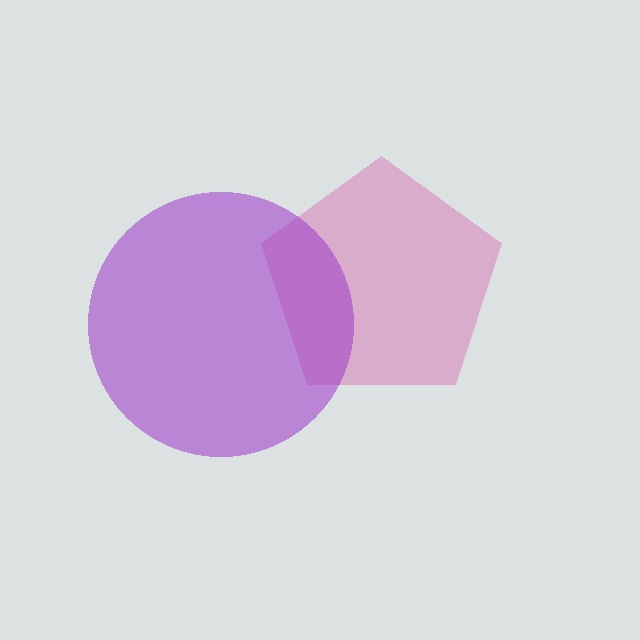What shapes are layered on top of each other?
The layered shapes are: a pink pentagon, a purple circle.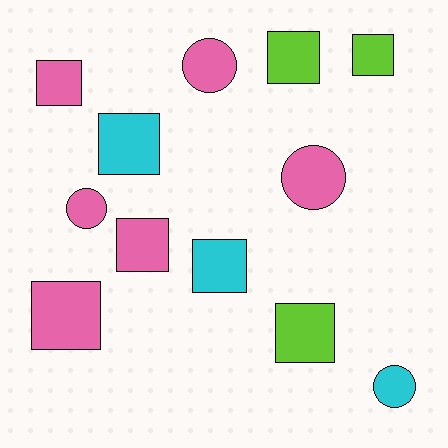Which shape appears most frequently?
Square, with 8 objects.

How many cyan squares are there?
There are 2 cyan squares.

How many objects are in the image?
There are 12 objects.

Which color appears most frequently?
Pink, with 6 objects.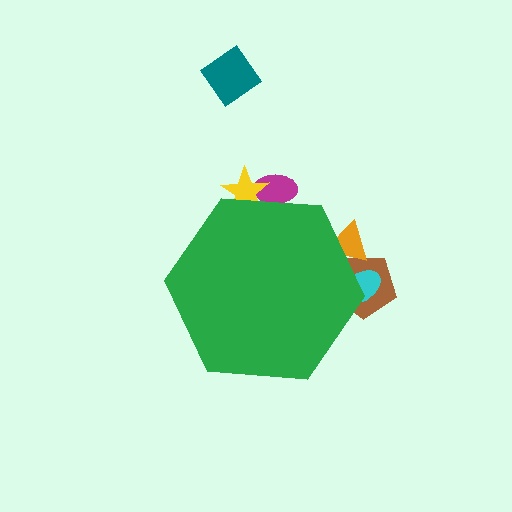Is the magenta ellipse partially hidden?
Yes, the magenta ellipse is partially hidden behind the green hexagon.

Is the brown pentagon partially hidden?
Yes, the brown pentagon is partially hidden behind the green hexagon.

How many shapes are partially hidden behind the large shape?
5 shapes are partially hidden.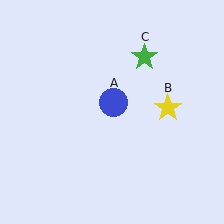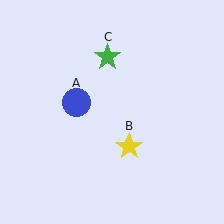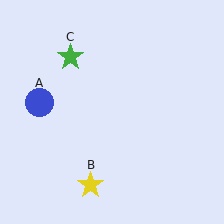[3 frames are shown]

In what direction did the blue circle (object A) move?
The blue circle (object A) moved left.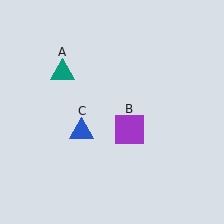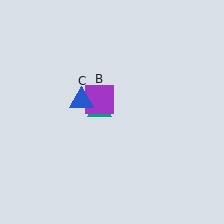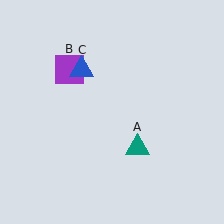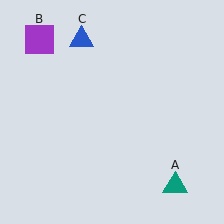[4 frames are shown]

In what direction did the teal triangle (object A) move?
The teal triangle (object A) moved down and to the right.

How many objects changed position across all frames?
3 objects changed position: teal triangle (object A), purple square (object B), blue triangle (object C).